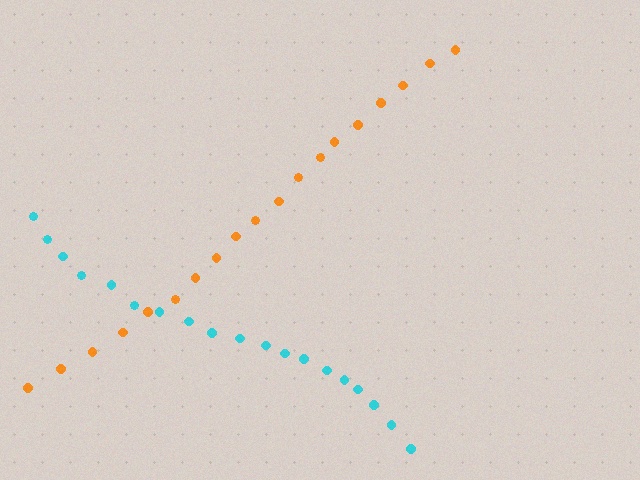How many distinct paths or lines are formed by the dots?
There are 2 distinct paths.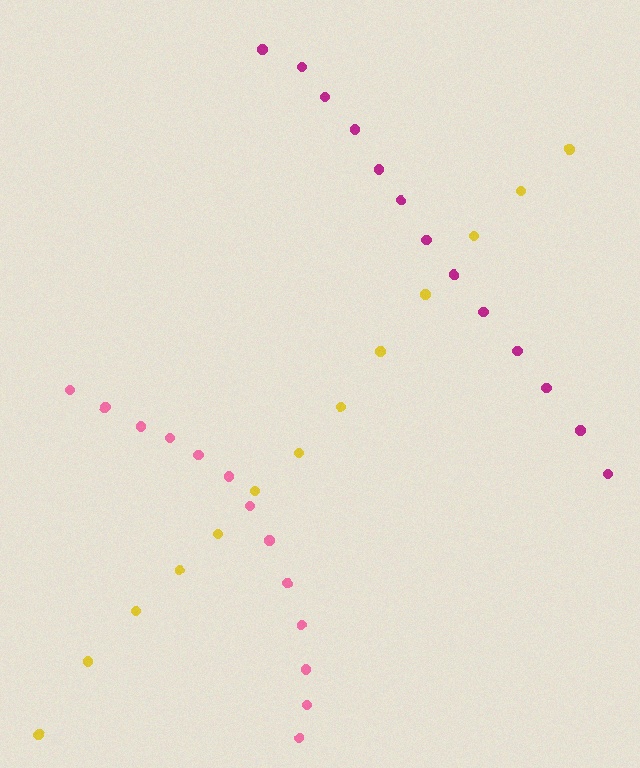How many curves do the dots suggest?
There are 3 distinct paths.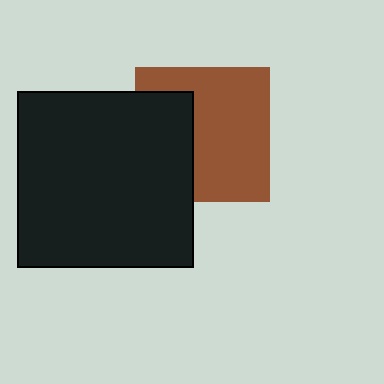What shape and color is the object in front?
The object in front is a black square.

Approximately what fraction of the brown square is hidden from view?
Roughly 36% of the brown square is hidden behind the black square.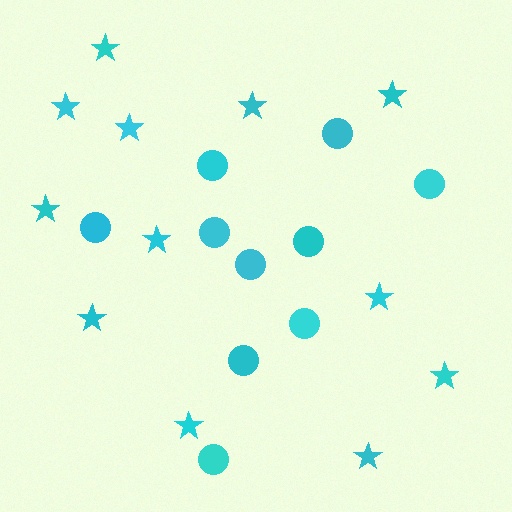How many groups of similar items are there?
There are 2 groups: one group of stars (12) and one group of circles (10).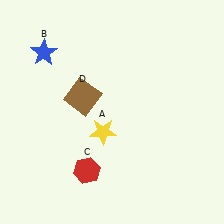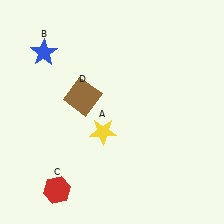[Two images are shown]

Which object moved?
The red hexagon (C) moved left.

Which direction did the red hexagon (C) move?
The red hexagon (C) moved left.